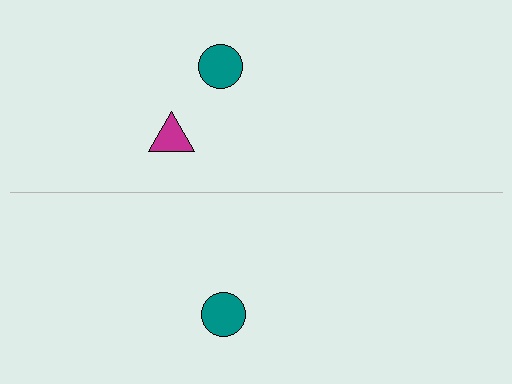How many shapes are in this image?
There are 3 shapes in this image.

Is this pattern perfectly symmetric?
No, the pattern is not perfectly symmetric. A magenta triangle is missing from the bottom side.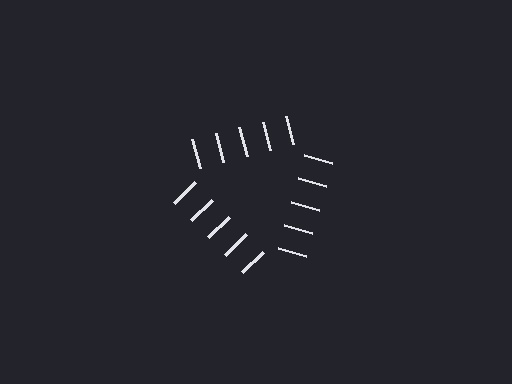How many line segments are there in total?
15 — 5 along each of the 3 edges.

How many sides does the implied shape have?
3 sides — the line-ends trace a triangle.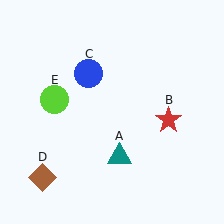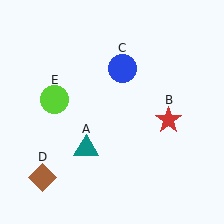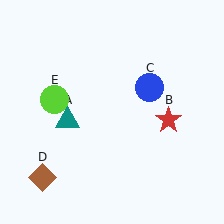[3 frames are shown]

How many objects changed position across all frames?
2 objects changed position: teal triangle (object A), blue circle (object C).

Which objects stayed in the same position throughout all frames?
Red star (object B) and brown diamond (object D) and lime circle (object E) remained stationary.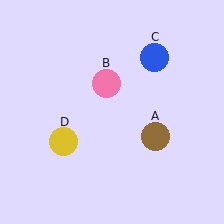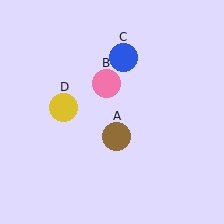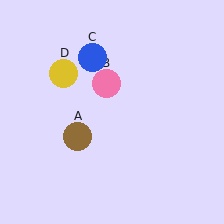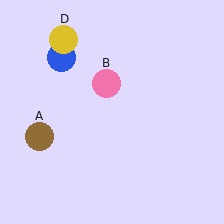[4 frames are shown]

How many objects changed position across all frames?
3 objects changed position: brown circle (object A), blue circle (object C), yellow circle (object D).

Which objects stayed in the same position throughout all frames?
Pink circle (object B) remained stationary.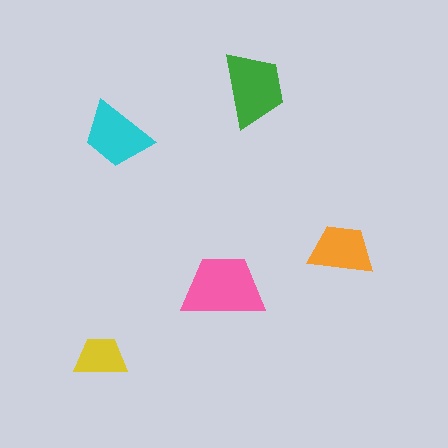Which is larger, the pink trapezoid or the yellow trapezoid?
The pink one.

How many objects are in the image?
There are 5 objects in the image.